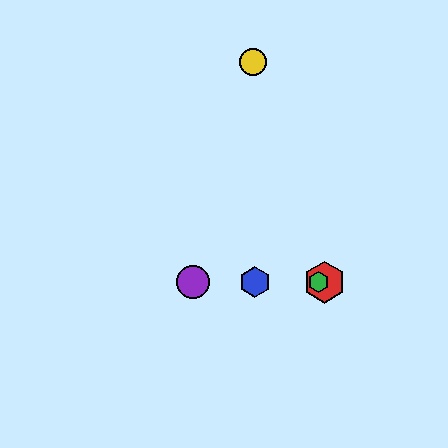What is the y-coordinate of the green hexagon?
The green hexagon is at y≈282.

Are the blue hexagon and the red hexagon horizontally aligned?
Yes, both are at y≈282.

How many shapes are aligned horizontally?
4 shapes (the red hexagon, the blue hexagon, the green hexagon, the purple circle) are aligned horizontally.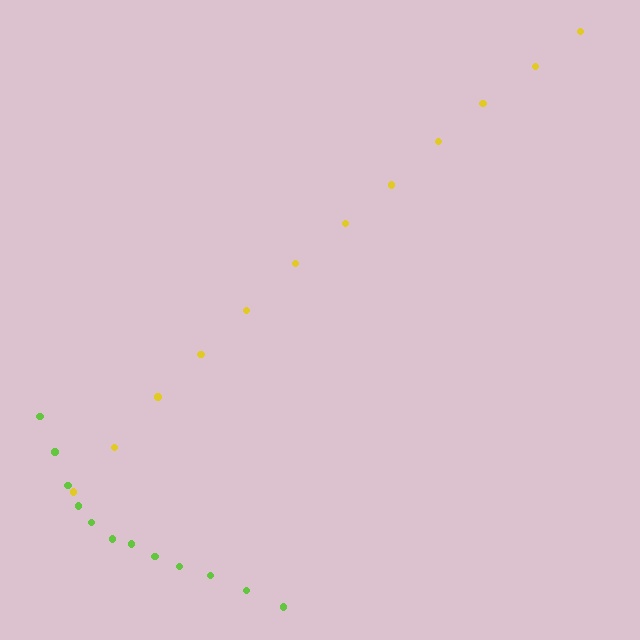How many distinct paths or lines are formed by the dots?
There are 2 distinct paths.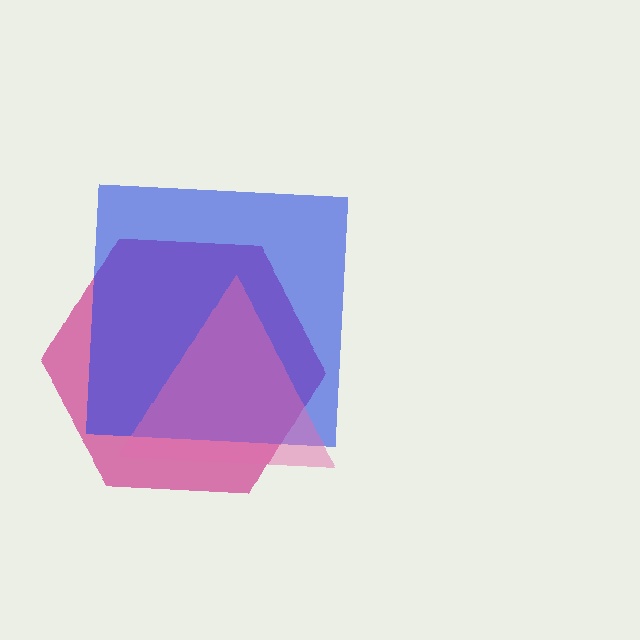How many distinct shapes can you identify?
There are 3 distinct shapes: a magenta hexagon, a blue square, a pink triangle.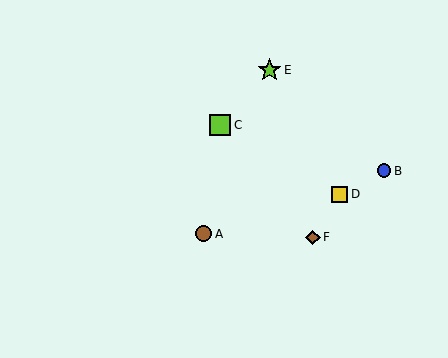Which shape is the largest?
The lime star (labeled E) is the largest.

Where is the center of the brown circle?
The center of the brown circle is at (204, 234).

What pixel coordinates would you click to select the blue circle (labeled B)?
Click at (384, 171) to select the blue circle B.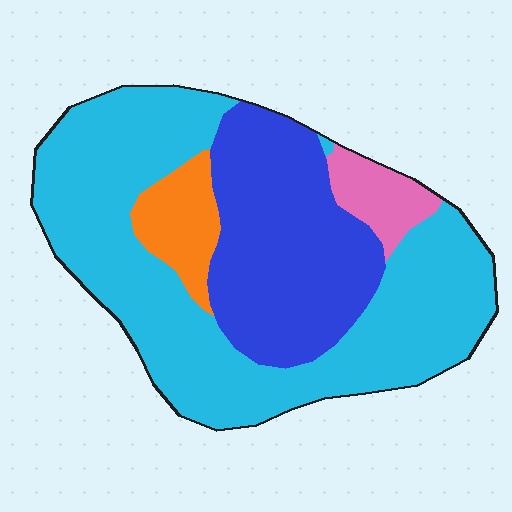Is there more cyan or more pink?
Cyan.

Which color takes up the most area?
Cyan, at roughly 55%.